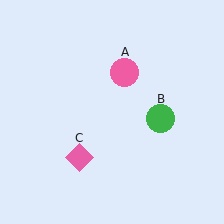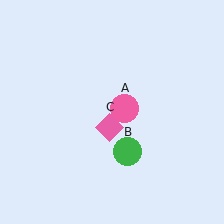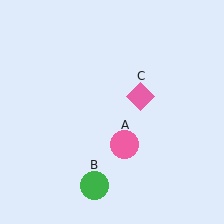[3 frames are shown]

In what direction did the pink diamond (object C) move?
The pink diamond (object C) moved up and to the right.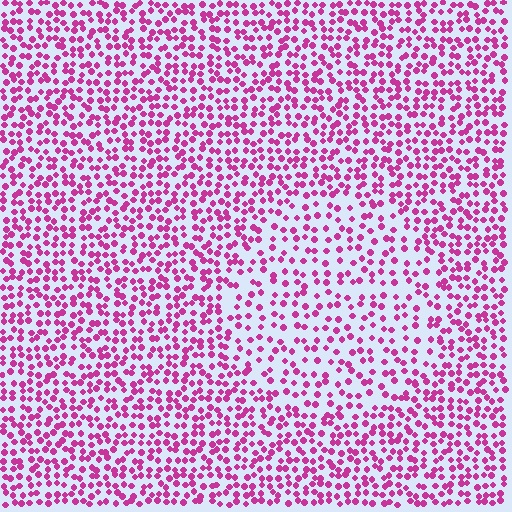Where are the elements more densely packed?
The elements are more densely packed outside the circle boundary.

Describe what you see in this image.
The image contains small magenta elements arranged at two different densities. A circle-shaped region is visible where the elements are less densely packed than the surrounding area.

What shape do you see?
I see a circle.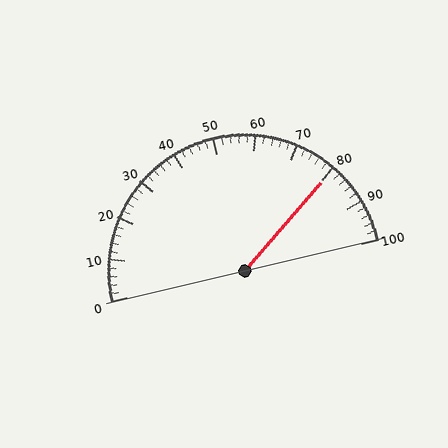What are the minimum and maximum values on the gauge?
The gauge ranges from 0 to 100.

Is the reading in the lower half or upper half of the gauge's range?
The reading is in the upper half of the range (0 to 100).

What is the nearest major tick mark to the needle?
The nearest major tick mark is 80.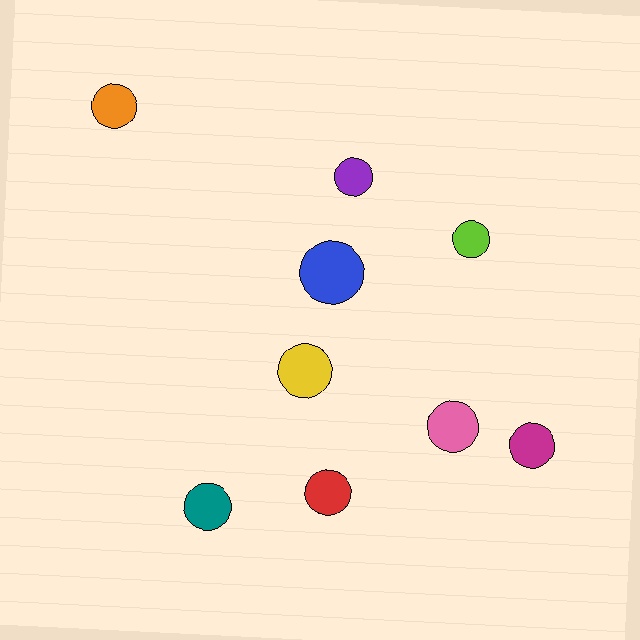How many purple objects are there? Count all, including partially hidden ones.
There is 1 purple object.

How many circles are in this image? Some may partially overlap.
There are 9 circles.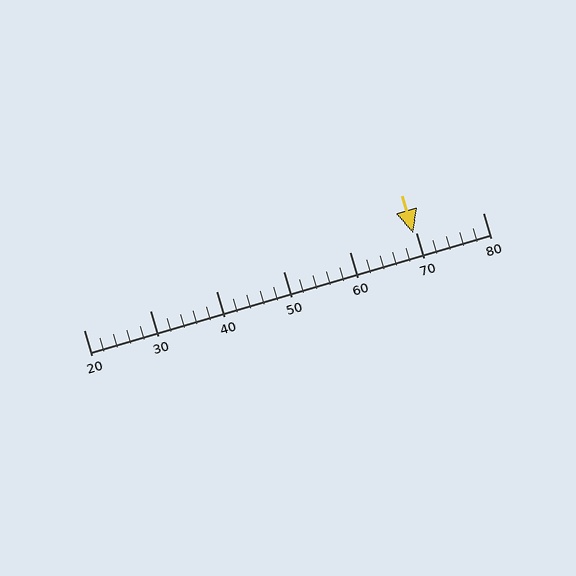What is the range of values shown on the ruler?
The ruler shows values from 20 to 80.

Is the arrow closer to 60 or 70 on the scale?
The arrow is closer to 70.